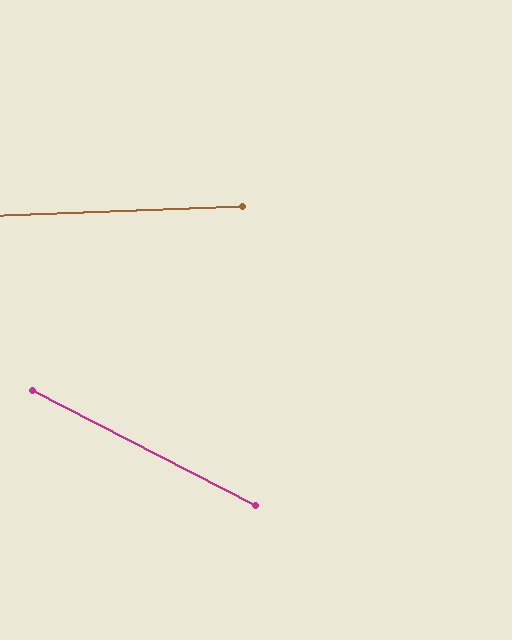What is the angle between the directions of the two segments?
Approximately 29 degrees.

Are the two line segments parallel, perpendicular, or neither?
Neither parallel nor perpendicular — they differ by about 29°.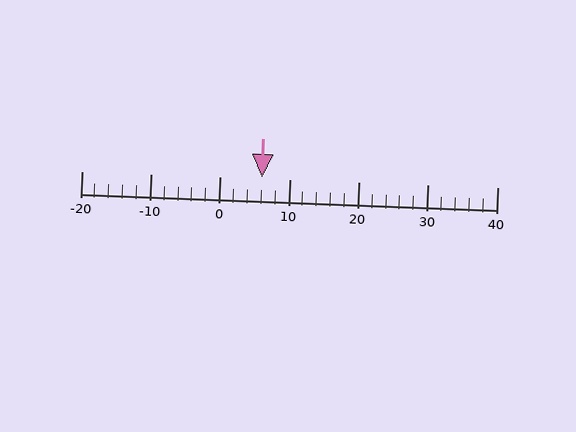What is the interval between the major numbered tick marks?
The major tick marks are spaced 10 units apart.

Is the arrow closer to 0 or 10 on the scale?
The arrow is closer to 10.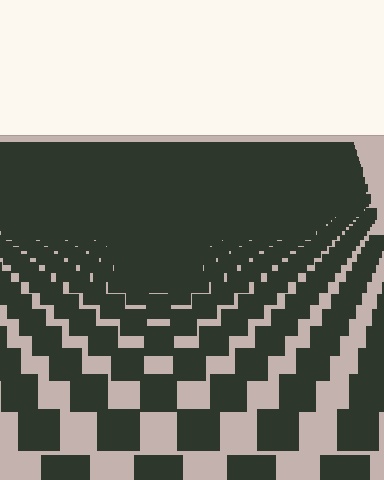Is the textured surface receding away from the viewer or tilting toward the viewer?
The surface is receding away from the viewer. Texture elements get smaller and denser toward the top.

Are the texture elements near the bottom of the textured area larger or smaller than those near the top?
Larger. Near the bottom, elements are closer to the viewer and appear at a bigger on-screen size.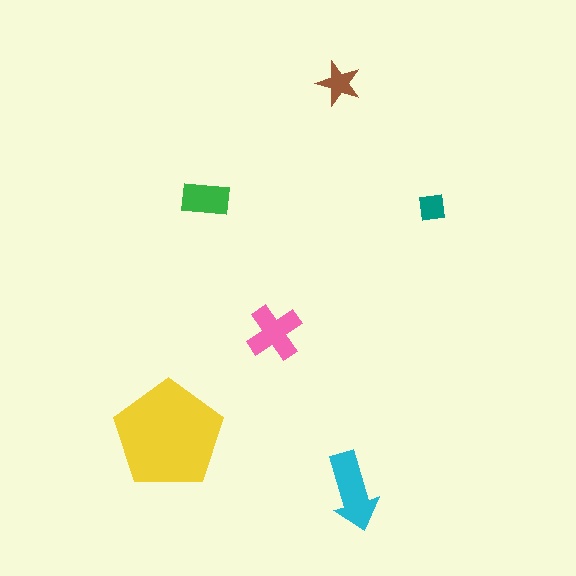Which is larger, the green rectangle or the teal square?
The green rectangle.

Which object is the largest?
The yellow pentagon.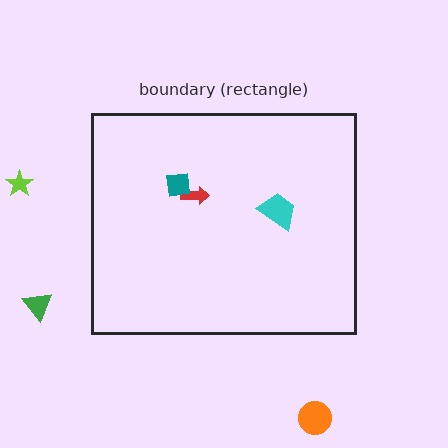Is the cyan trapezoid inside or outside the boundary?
Inside.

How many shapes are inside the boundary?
3 inside, 3 outside.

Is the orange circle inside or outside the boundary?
Outside.